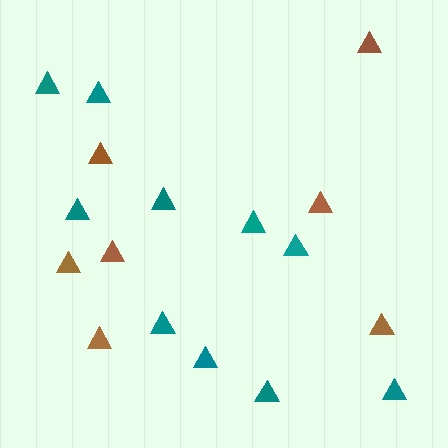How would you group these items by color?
There are 2 groups: one group of brown triangles (7) and one group of teal triangles (10).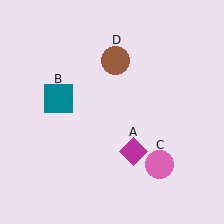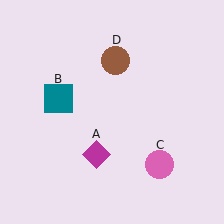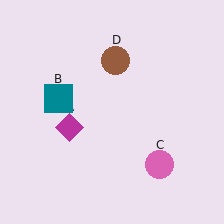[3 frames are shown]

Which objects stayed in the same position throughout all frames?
Teal square (object B) and pink circle (object C) and brown circle (object D) remained stationary.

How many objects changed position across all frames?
1 object changed position: magenta diamond (object A).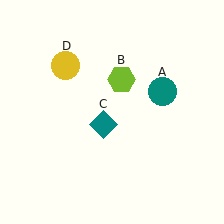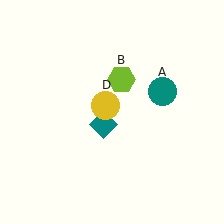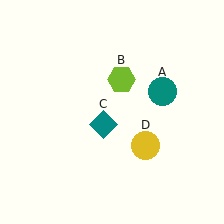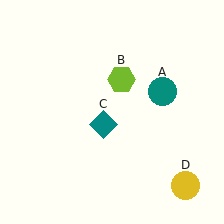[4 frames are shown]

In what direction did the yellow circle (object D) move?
The yellow circle (object D) moved down and to the right.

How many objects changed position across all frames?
1 object changed position: yellow circle (object D).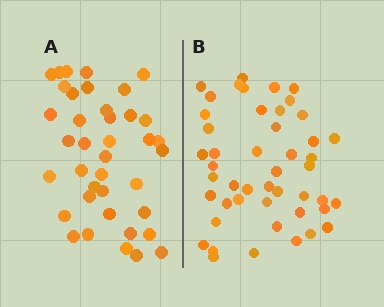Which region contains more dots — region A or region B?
Region B (the right region) has more dots.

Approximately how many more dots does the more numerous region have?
Region B has roughly 8 or so more dots than region A.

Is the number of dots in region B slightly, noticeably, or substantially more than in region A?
Region B has only slightly more — the two regions are fairly close. The ratio is roughly 1.2 to 1.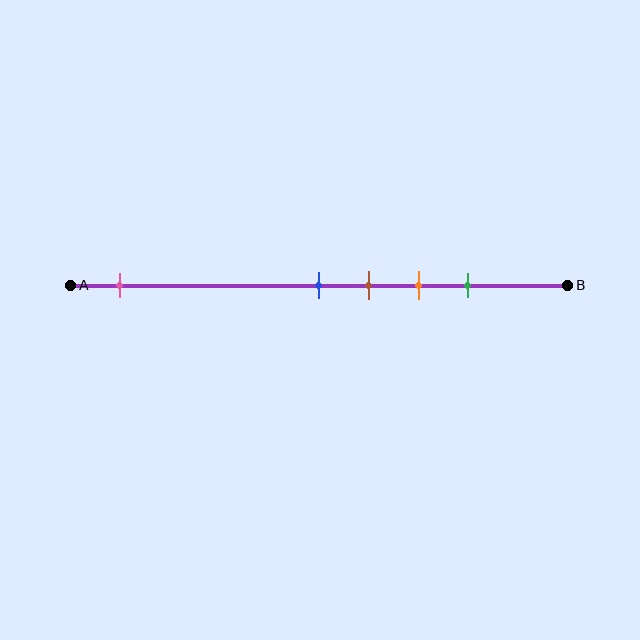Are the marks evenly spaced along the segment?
No, the marks are not evenly spaced.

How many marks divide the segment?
There are 5 marks dividing the segment.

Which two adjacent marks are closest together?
The blue and brown marks are the closest adjacent pair.